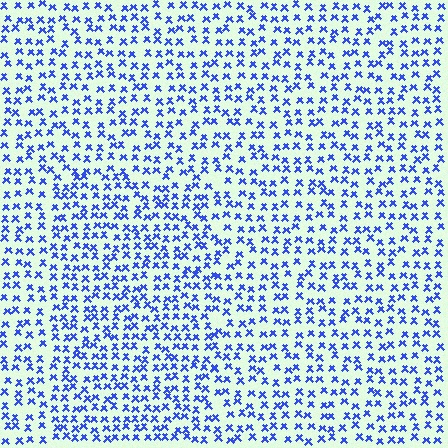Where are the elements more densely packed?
The elements are more densely packed inside the rectangle boundary.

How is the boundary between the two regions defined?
The boundary is defined by a change in element density (approximately 1.4x ratio). All elements are the same color, size, and shape.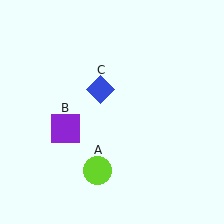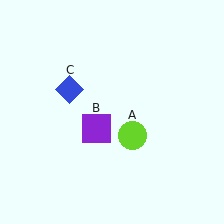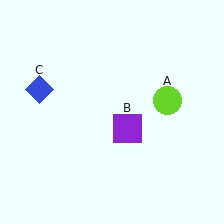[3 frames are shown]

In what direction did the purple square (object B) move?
The purple square (object B) moved right.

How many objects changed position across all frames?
3 objects changed position: lime circle (object A), purple square (object B), blue diamond (object C).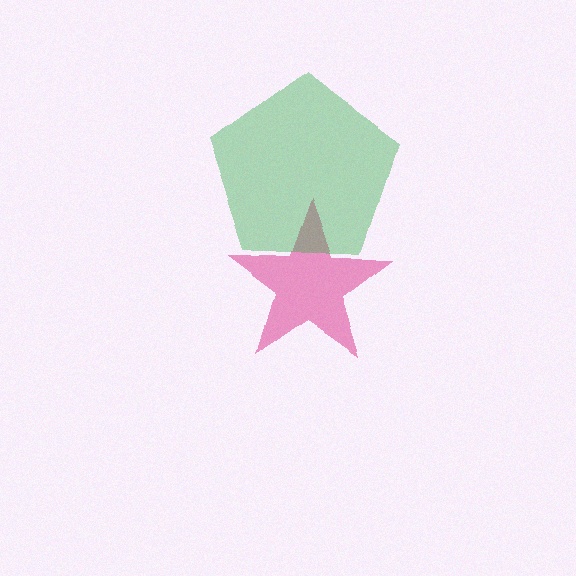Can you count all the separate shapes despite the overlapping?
Yes, there are 2 separate shapes.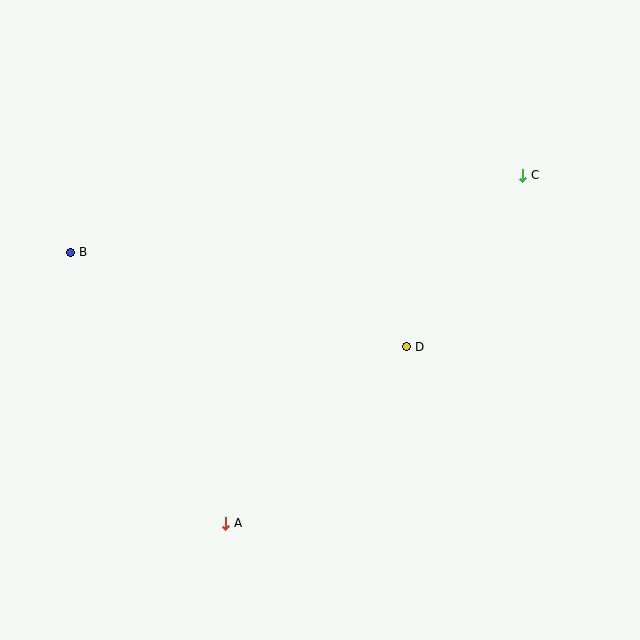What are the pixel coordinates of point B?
Point B is at (71, 252).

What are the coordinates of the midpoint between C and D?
The midpoint between C and D is at (465, 261).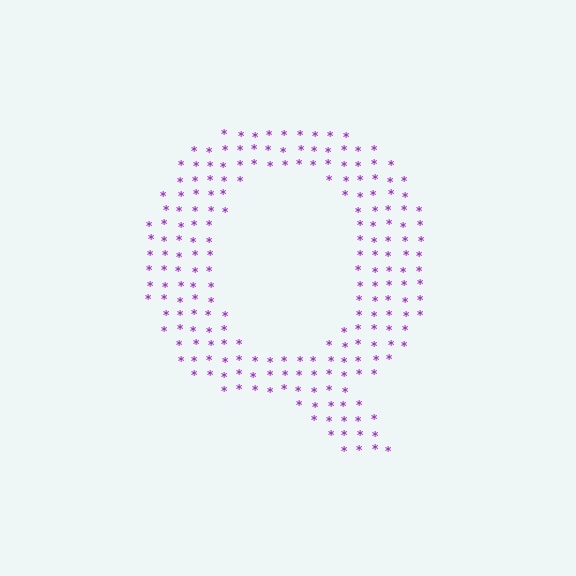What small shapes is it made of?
It is made of small asterisks.